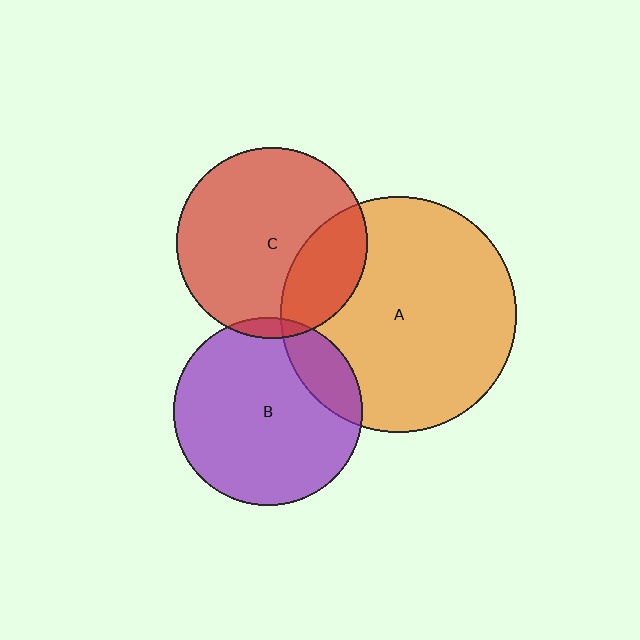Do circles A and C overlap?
Yes.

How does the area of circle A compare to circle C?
Approximately 1.5 times.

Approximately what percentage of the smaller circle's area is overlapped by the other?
Approximately 25%.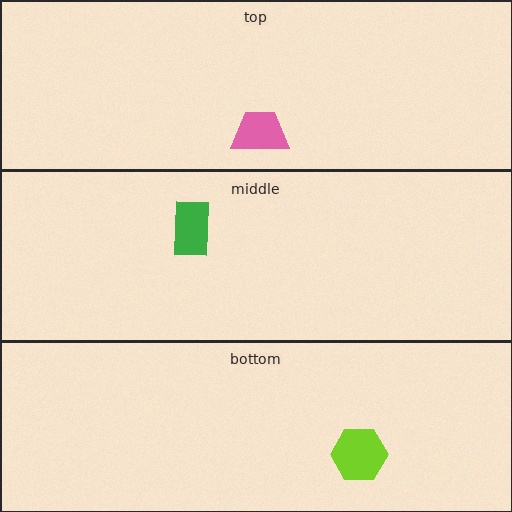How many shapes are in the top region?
1.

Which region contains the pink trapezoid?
The top region.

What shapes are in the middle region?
The green rectangle.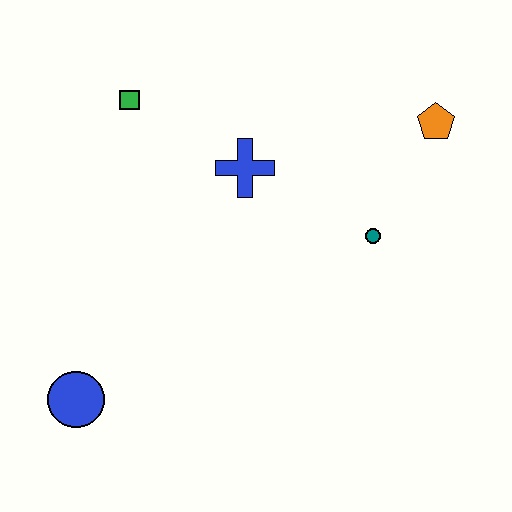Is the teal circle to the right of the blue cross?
Yes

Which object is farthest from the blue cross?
The blue circle is farthest from the blue cross.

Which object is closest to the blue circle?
The blue cross is closest to the blue circle.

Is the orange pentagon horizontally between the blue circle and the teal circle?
No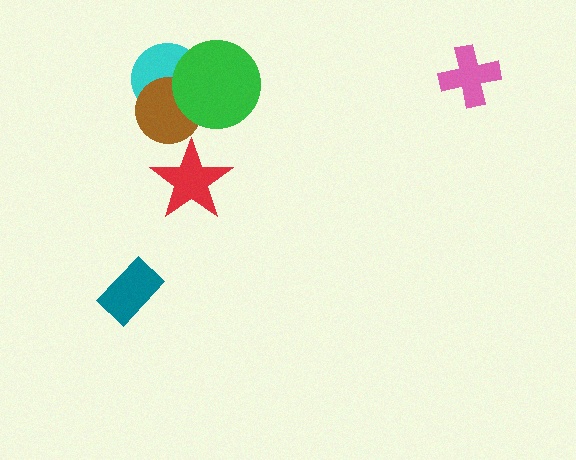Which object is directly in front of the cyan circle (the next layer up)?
The brown circle is directly in front of the cyan circle.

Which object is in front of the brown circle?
The green circle is in front of the brown circle.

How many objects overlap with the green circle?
2 objects overlap with the green circle.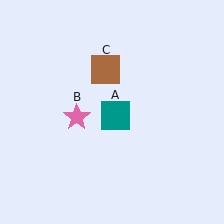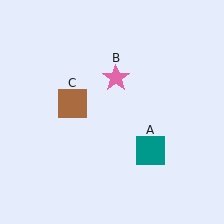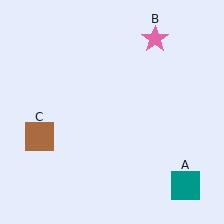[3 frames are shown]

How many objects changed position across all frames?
3 objects changed position: teal square (object A), pink star (object B), brown square (object C).